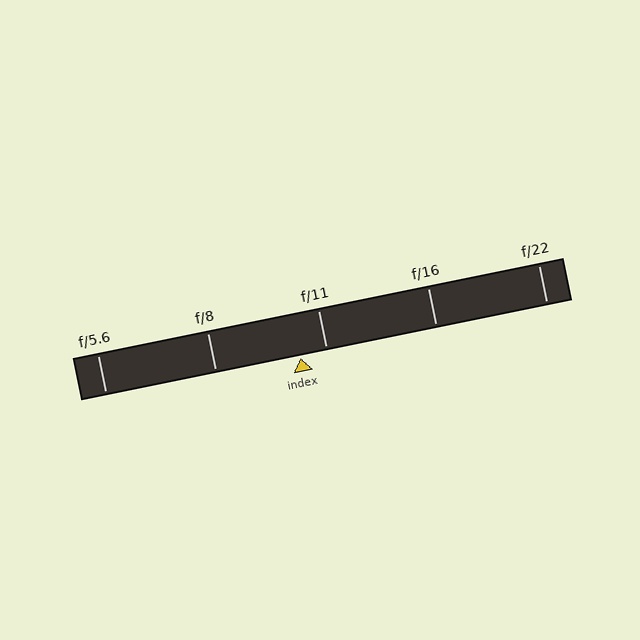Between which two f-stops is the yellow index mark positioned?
The index mark is between f/8 and f/11.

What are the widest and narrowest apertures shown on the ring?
The widest aperture shown is f/5.6 and the narrowest is f/22.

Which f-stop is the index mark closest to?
The index mark is closest to f/11.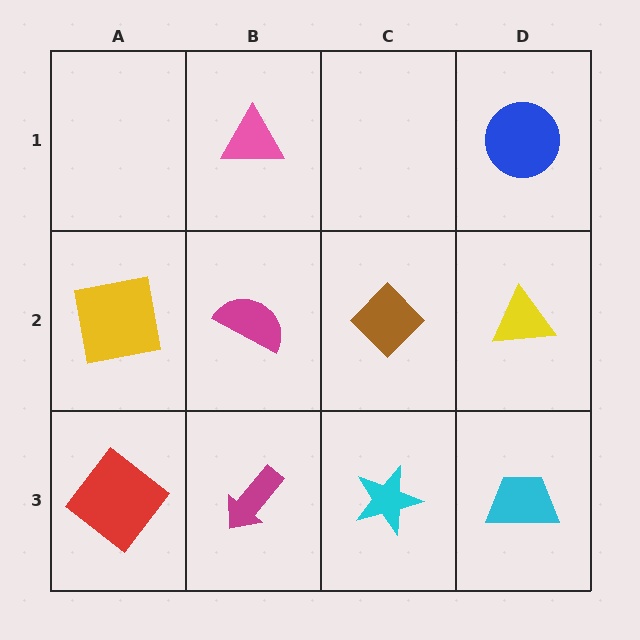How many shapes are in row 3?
4 shapes.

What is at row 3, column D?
A cyan trapezoid.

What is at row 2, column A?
A yellow square.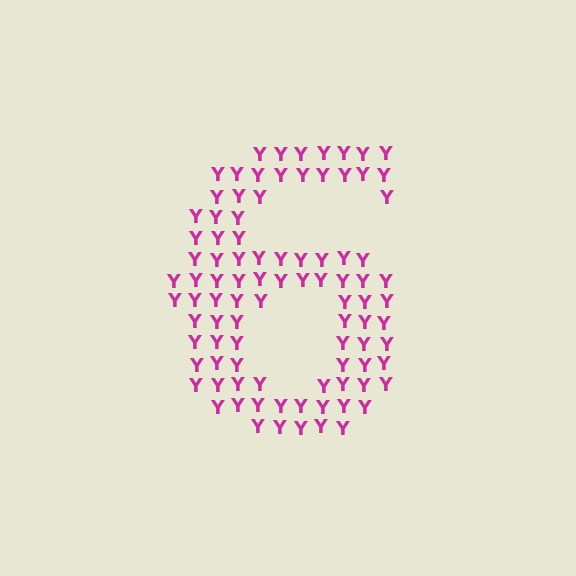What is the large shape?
The large shape is the digit 6.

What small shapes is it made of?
It is made of small letter Y's.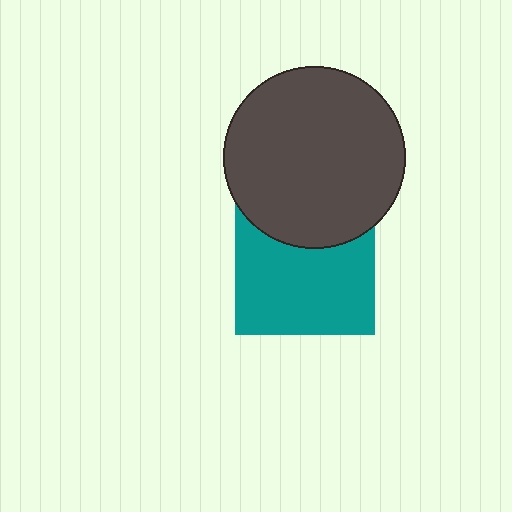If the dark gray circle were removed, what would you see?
You would see the complete teal square.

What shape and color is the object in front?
The object in front is a dark gray circle.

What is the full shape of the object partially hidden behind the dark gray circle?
The partially hidden object is a teal square.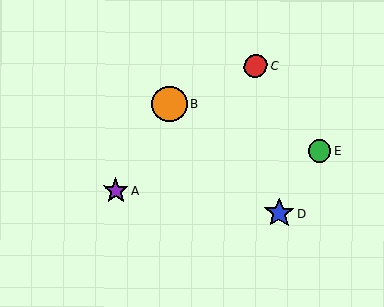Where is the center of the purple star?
The center of the purple star is at (115, 190).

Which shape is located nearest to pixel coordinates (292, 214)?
The blue star (labeled D) at (279, 213) is nearest to that location.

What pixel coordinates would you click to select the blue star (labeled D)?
Click at (279, 213) to select the blue star D.